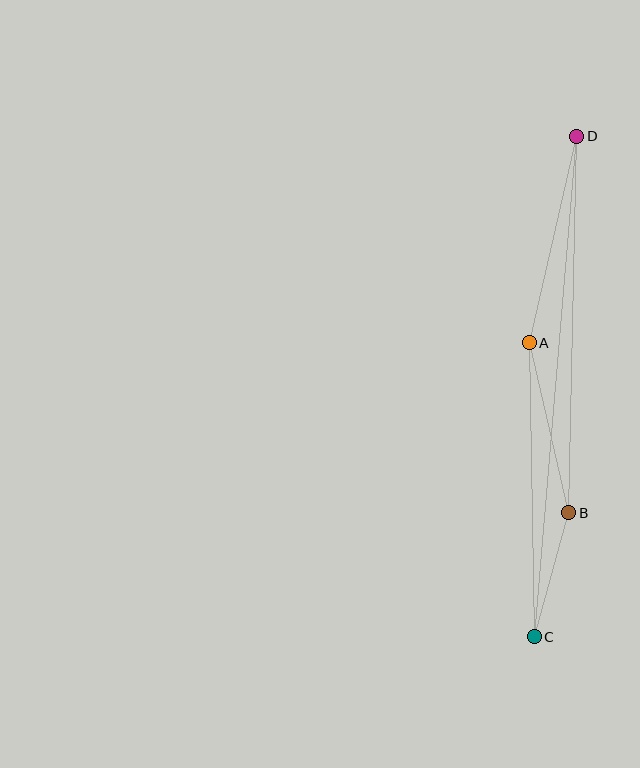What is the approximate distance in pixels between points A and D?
The distance between A and D is approximately 212 pixels.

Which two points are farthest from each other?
Points C and D are farthest from each other.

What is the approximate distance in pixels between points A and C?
The distance between A and C is approximately 294 pixels.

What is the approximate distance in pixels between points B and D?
The distance between B and D is approximately 377 pixels.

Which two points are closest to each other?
Points B and C are closest to each other.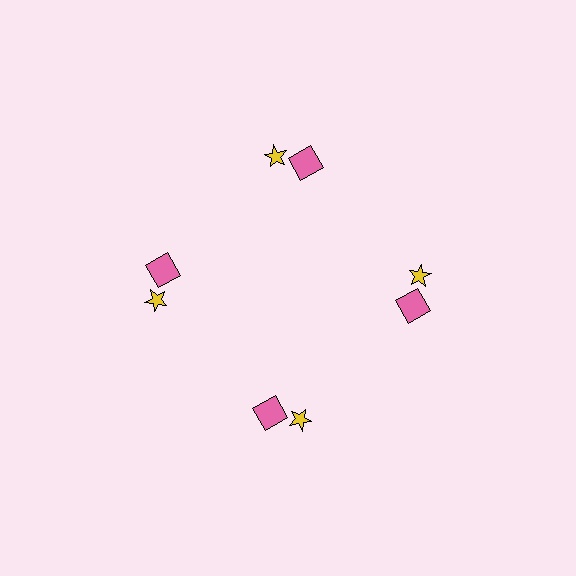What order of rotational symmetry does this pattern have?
This pattern has 4-fold rotational symmetry.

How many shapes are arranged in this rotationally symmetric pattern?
There are 8 shapes, arranged in 4 groups of 2.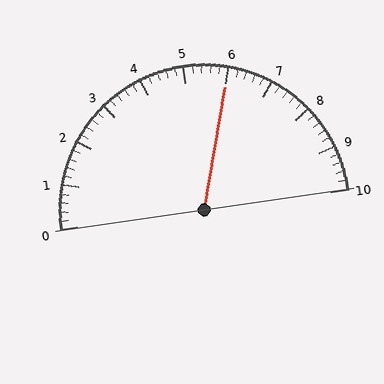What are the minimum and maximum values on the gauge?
The gauge ranges from 0 to 10.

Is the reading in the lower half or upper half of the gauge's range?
The reading is in the upper half of the range (0 to 10).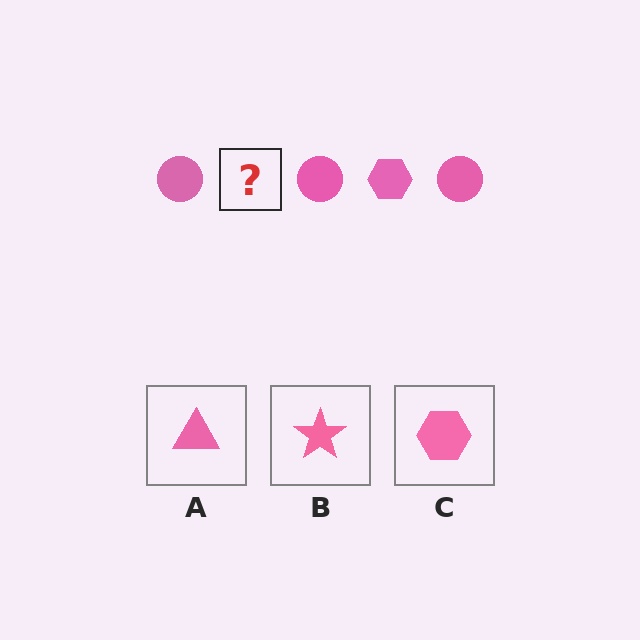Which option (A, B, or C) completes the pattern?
C.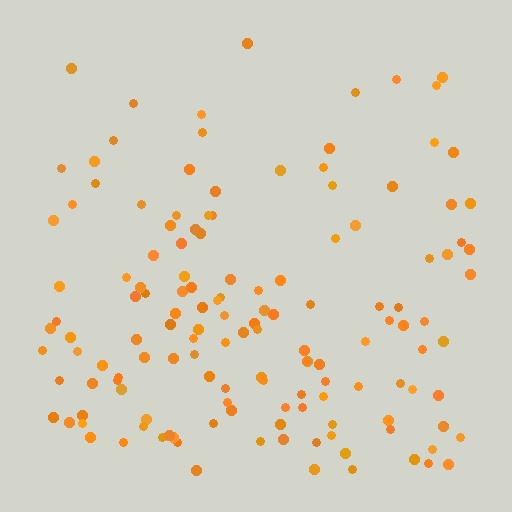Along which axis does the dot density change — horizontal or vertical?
Vertical.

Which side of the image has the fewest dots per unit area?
The top.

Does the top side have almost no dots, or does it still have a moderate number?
Still a moderate number, just noticeably fewer than the bottom.